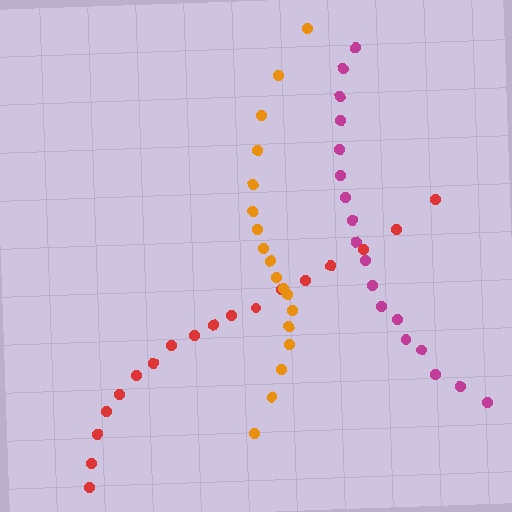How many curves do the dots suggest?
There are 3 distinct paths.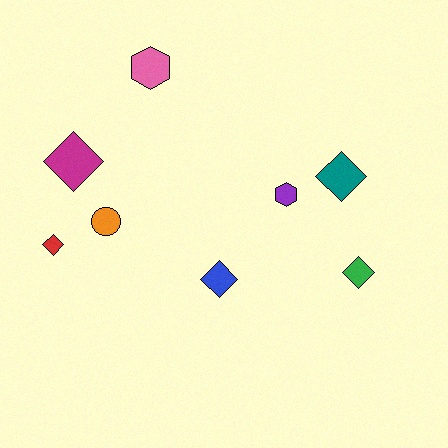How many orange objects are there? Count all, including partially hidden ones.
There is 1 orange object.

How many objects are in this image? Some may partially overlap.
There are 8 objects.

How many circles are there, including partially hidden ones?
There is 1 circle.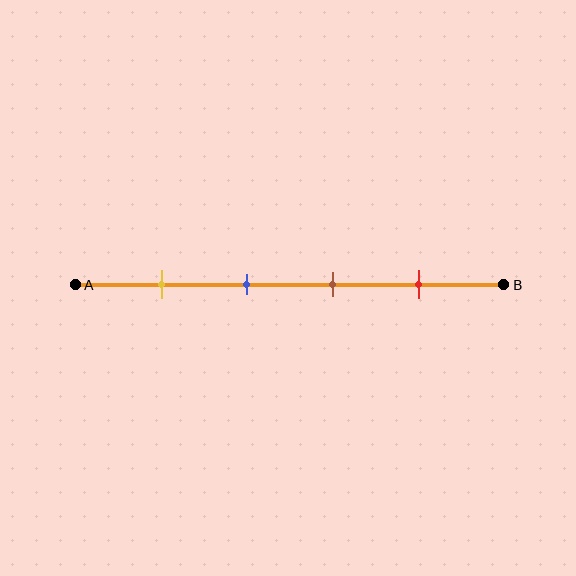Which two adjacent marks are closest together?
The blue and brown marks are the closest adjacent pair.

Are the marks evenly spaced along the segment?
Yes, the marks are approximately evenly spaced.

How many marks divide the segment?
There are 4 marks dividing the segment.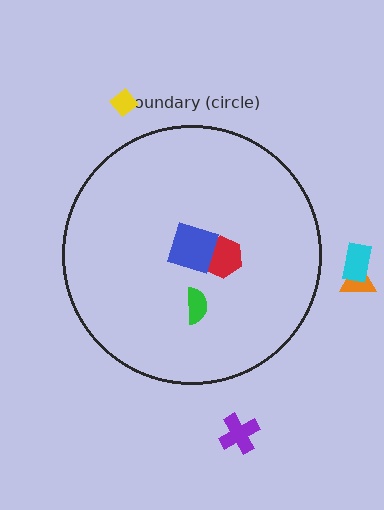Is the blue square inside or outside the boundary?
Inside.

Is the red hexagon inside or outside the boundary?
Inside.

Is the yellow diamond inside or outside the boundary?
Outside.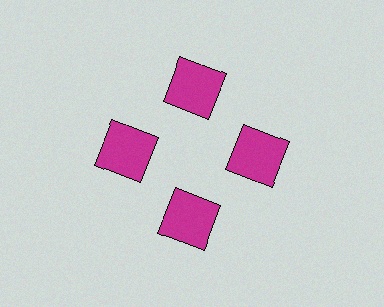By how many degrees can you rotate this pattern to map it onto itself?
The pattern maps onto itself every 90 degrees of rotation.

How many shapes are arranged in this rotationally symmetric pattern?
There are 4 shapes, arranged in 4 groups of 1.